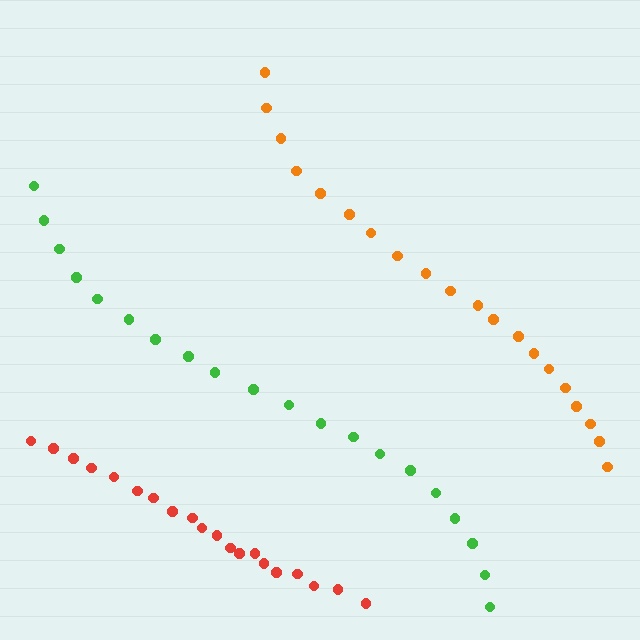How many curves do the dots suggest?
There are 3 distinct paths.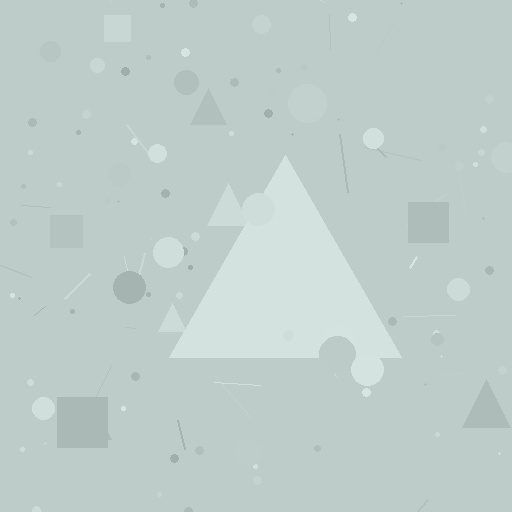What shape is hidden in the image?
A triangle is hidden in the image.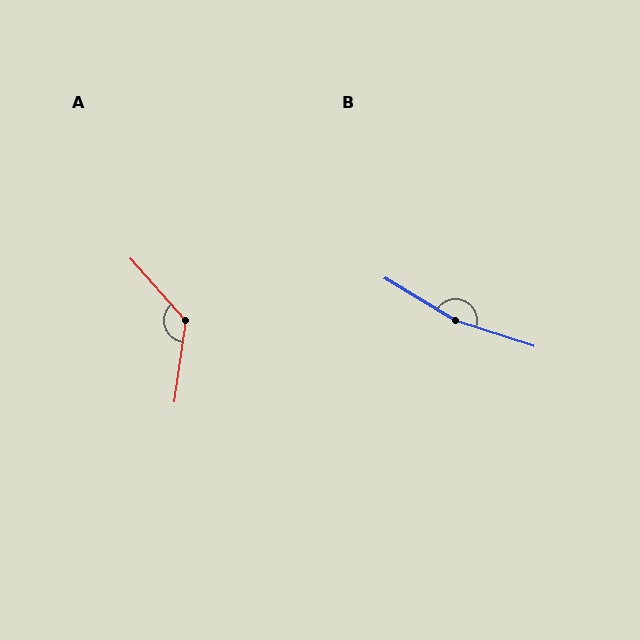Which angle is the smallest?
A, at approximately 131 degrees.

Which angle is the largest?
B, at approximately 166 degrees.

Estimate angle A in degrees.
Approximately 131 degrees.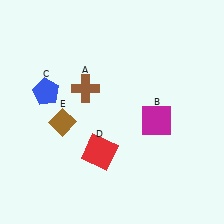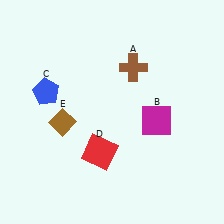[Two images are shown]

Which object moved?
The brown cross (A) moved right.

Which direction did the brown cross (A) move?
The brown cross (A) moved right.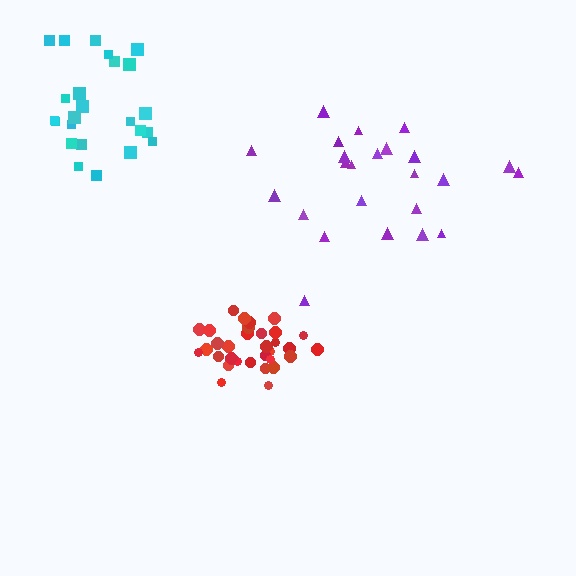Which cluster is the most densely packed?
Red.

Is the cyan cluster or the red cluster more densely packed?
Red.